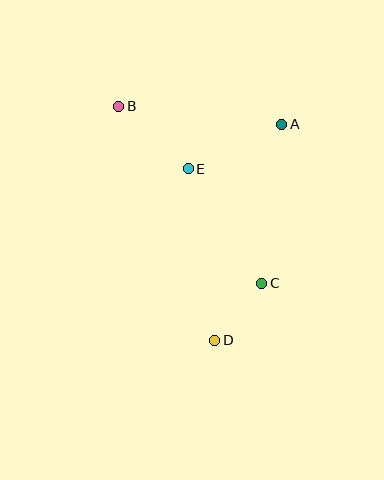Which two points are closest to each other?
Points C and D are closest to each other.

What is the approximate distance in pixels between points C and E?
The distance between C and E is approximately 136 pixels.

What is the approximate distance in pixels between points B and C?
The distance between B and C is approximately 227 pixels.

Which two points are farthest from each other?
Points B and D are farthest from each other.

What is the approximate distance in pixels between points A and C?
The distance between A and C is approximately 160 pixels.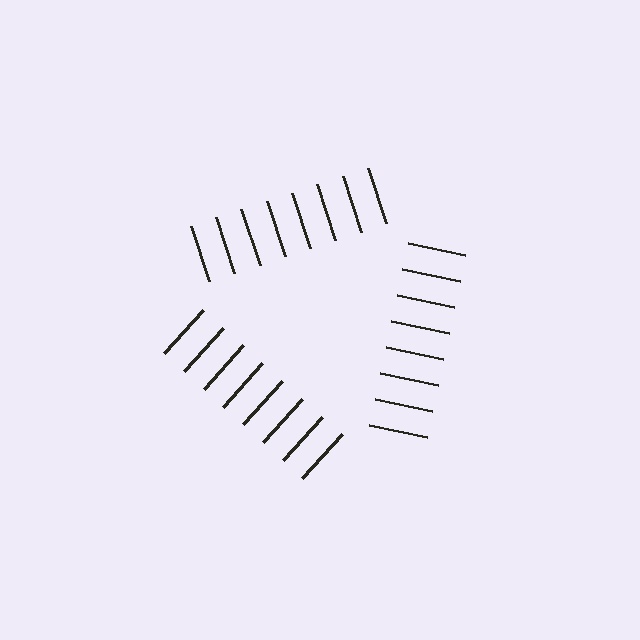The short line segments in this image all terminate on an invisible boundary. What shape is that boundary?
An illusory triangle — the line segments terminate on its edges but no continuous stroke is drawn.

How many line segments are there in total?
24 — 8 along each of the 3 edges.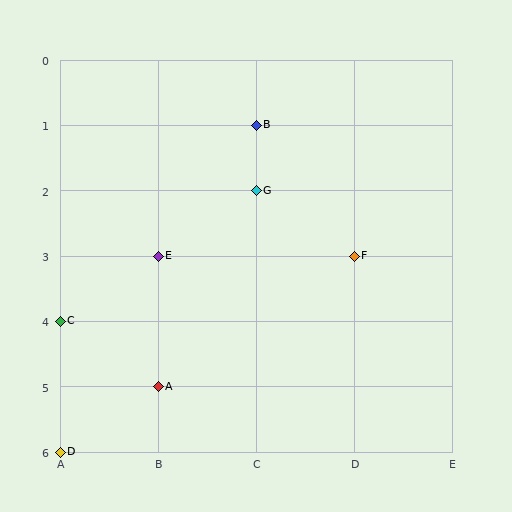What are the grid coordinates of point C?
Point C is at grid coordinates (A, 4).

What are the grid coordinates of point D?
Point D is at grid coordinates (A, 6).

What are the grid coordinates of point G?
Point G is at grid coordinates (C, 2).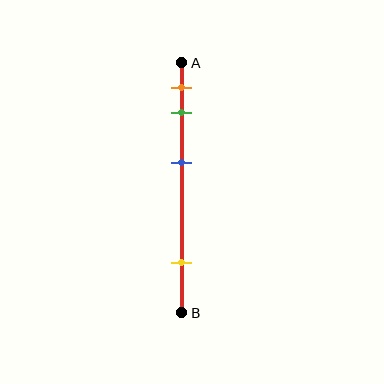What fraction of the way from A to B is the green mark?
The green mark is approximately 20% (0.2) of the way from A to B.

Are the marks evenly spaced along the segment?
No, the marks are not evenly spaced.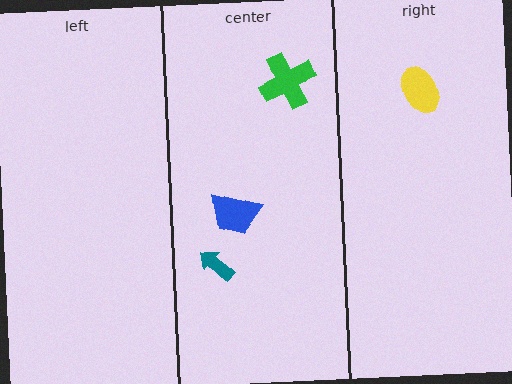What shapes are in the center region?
The blue trapezoid, the green cross, the teal arrow.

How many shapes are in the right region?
1.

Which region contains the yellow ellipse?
The right region.